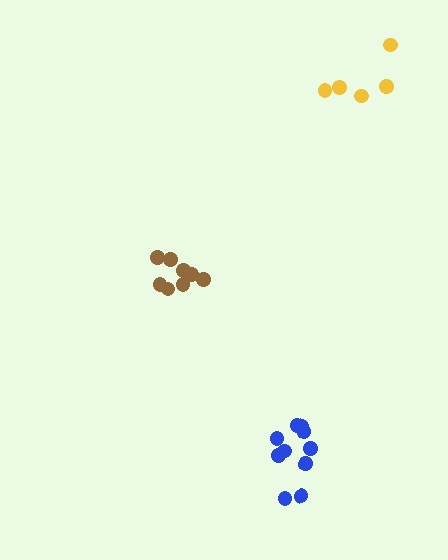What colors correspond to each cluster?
The clusters are colored: brown, blue, yellow.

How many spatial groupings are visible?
There are 3 spatial groupings.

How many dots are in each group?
Group 1: 8 dots, Group 2: 10 dots, Group 3: 5 dots (23 total).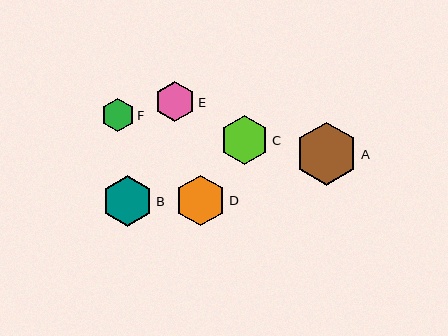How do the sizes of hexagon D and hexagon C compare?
Hexagon D and hexagon C are approximately the same size.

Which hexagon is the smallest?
Hexagon F is the smallest with a size of approximately 33 pixels.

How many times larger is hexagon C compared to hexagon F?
Hexagon C is approximately 1.5 times the size of hexagon F.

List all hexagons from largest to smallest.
From largest to smallest: A, D, B, C, E, F.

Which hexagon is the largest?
Hexagon A is the largest with a size of approximately 63 pixels.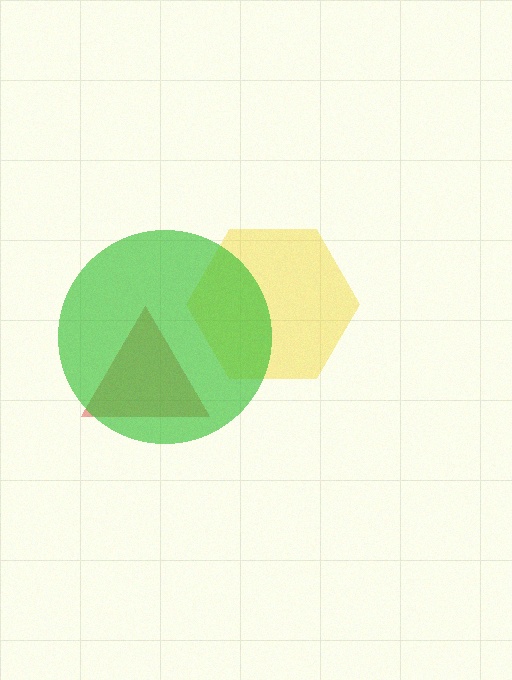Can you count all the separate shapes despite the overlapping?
Yes, there are 3 separate shapes.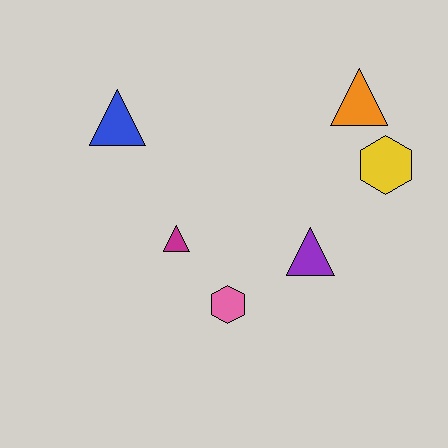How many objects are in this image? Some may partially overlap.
There are 6 objects.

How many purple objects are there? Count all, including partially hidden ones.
There is 1 purple object.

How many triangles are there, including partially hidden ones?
There are 4 triangles.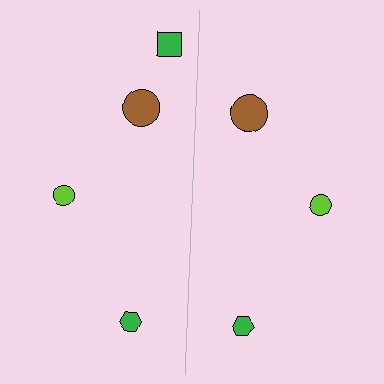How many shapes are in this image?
There are 7 shapes in this image.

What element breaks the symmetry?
A green square is missing from the right side.